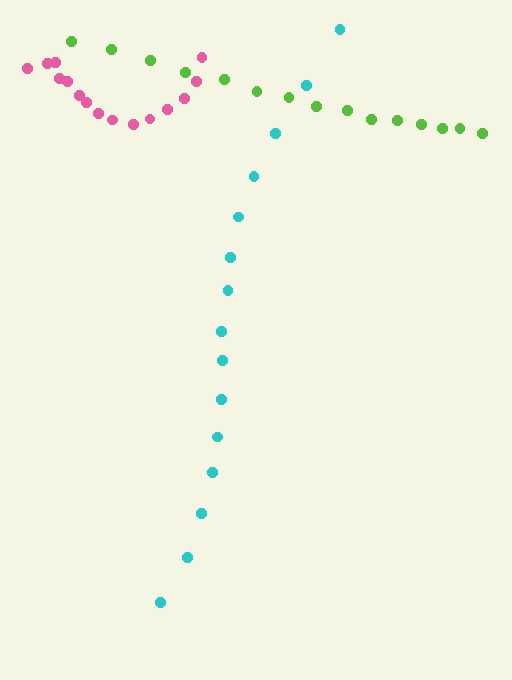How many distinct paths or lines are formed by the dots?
There are 3 distinct paths.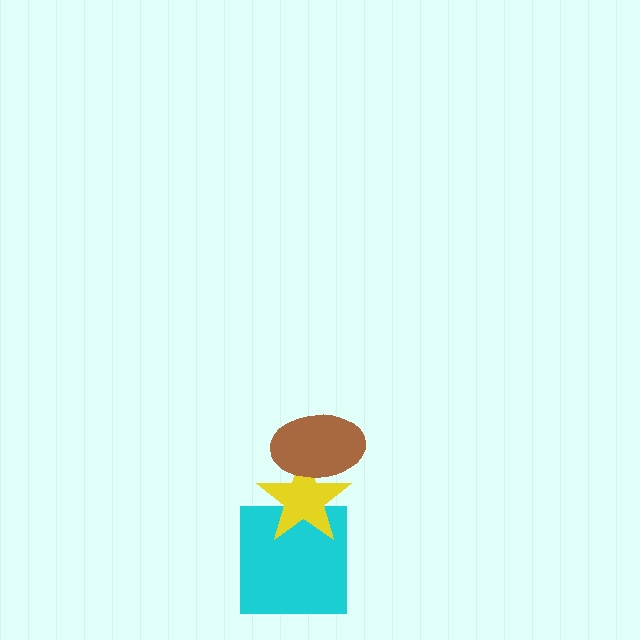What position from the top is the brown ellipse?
The brown ellipse is 1st from the top.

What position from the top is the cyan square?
The cyan square is 3rd from the top.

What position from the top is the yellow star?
The yellow star is 2nd from the top.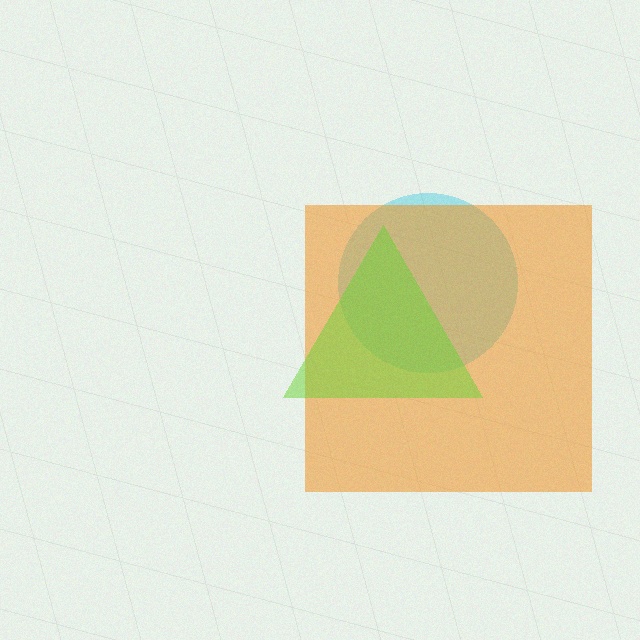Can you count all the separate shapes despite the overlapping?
Yes, there are 3 separate shapes.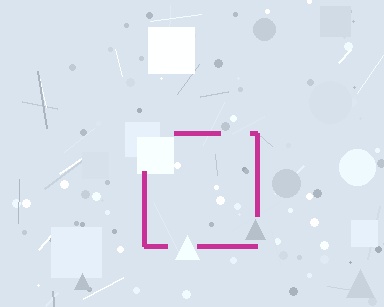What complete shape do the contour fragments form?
The contour fragments form a square.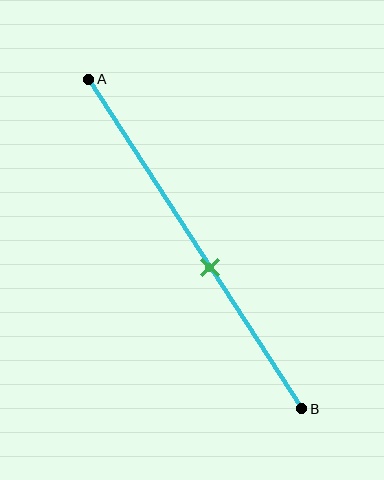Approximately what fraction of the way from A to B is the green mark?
The green mark is approximately 55% of the way from A to B.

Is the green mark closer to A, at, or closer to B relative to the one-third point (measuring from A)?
The green mark is closer to point B than the one-third point of segment AB.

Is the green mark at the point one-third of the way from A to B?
No, the mark is at about 55% from A, not at the 33% one-third point.